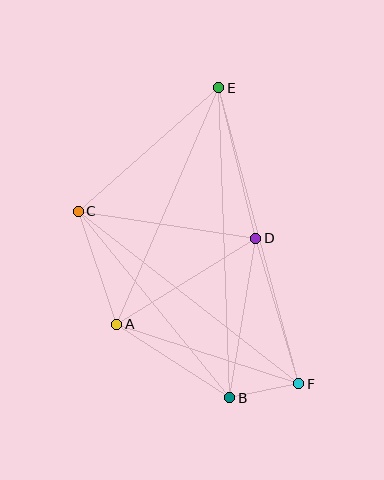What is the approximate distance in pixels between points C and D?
The distance between C and D is approximately 179 pixels.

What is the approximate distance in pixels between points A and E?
The distance between A and E is approximately 257 pixels.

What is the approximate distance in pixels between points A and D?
The distance between A and D is approximately 163 pixels.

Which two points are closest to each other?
Points B and F are closest to each other.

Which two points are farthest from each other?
Points B and E are farthest from each other.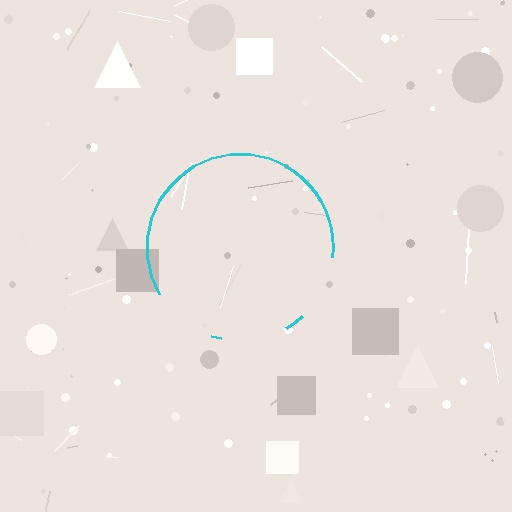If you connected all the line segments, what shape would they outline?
They would outline a circle.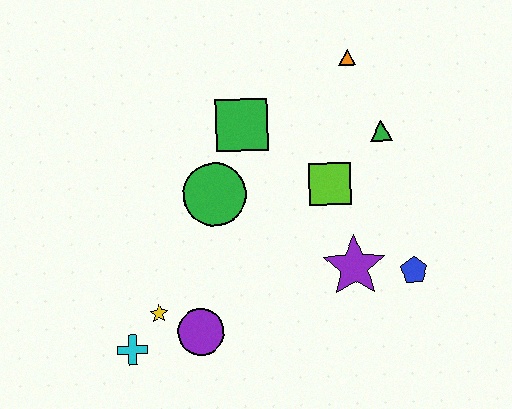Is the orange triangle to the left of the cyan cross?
No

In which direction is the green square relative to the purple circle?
The green square is above the purple circle.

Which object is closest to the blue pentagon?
The purple star is closest to the blue pentagon.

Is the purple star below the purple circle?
No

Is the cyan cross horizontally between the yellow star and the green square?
No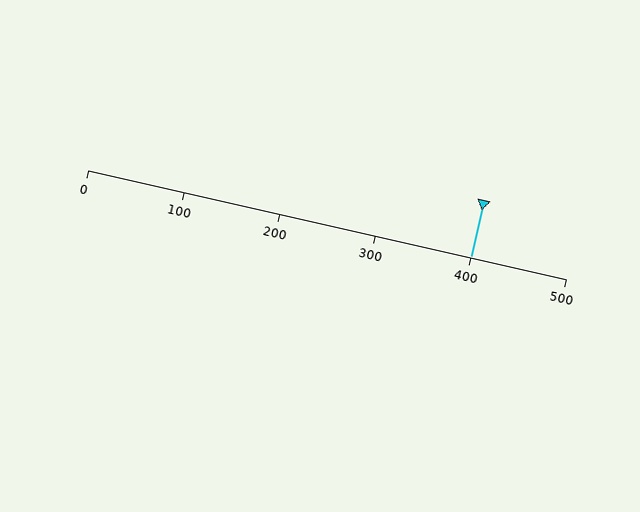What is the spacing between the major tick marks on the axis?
The major ticks are spaced 100 apart.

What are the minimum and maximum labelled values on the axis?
The axis runs from 0 to 500.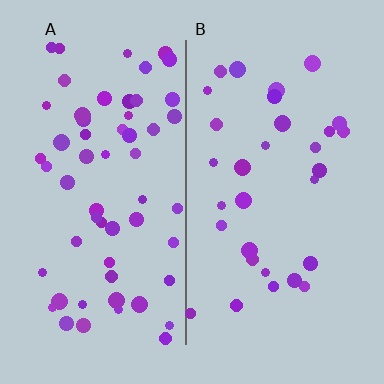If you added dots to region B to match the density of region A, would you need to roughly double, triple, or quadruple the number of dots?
Approximately double.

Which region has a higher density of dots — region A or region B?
A (the left).